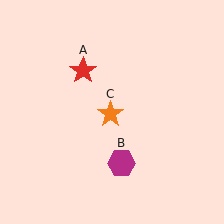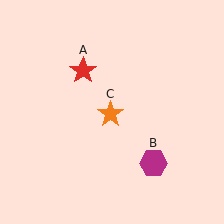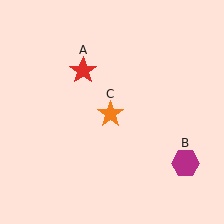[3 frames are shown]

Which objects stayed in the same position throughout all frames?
Red star (object A) and orange star (object C) remained stationary.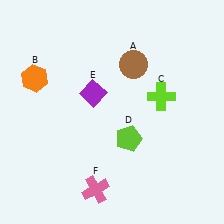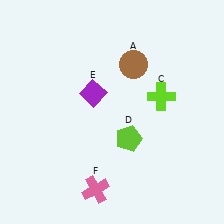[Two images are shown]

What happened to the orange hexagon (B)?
The orange hexagon (B) was removed in Image 2. It was in the top-left area of Image 1.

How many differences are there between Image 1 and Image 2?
There is 1 difference between the two images.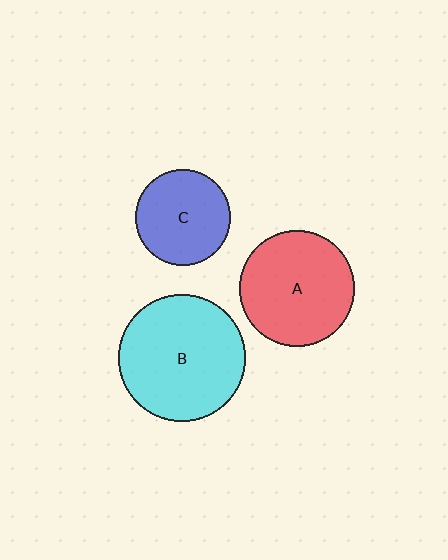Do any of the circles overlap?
No, none of the circles overlap.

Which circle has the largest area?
Circle B (cyan).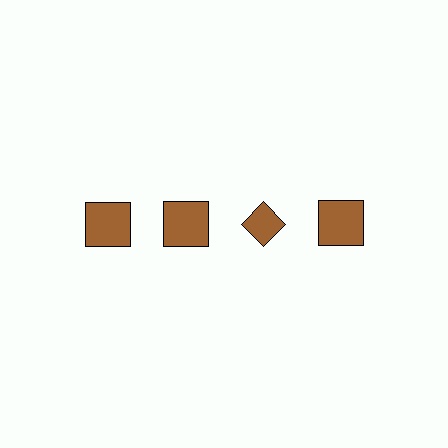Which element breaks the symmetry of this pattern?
The brown diamond in the top row, center column breaks the symmetry. All other shapes are brown squares.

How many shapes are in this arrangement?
There are 4 shapes arranged in a grid pattern.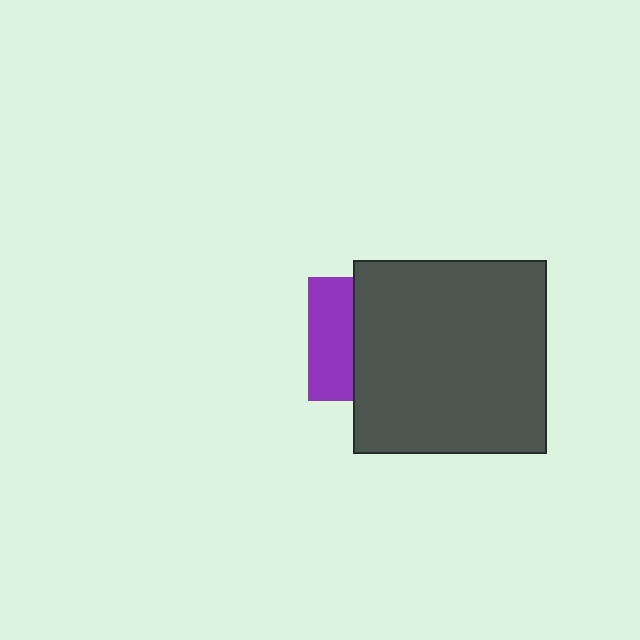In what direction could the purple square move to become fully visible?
The purple square could move left. That would shift it out from behind the dark gray square entirely.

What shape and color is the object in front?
The object in front is a dark gray square.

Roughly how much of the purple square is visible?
A small part of it is visible (roughly 37%).